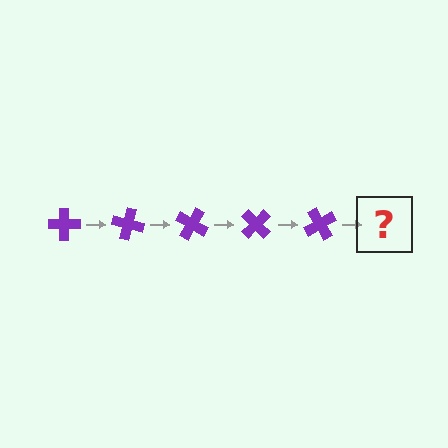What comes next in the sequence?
The next element should be a purple cross rotated 75 degrees.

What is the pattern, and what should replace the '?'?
The pattern is that the cross rotates 15 degrees each step. The '?' should be a purple cross rotated 75 degrees.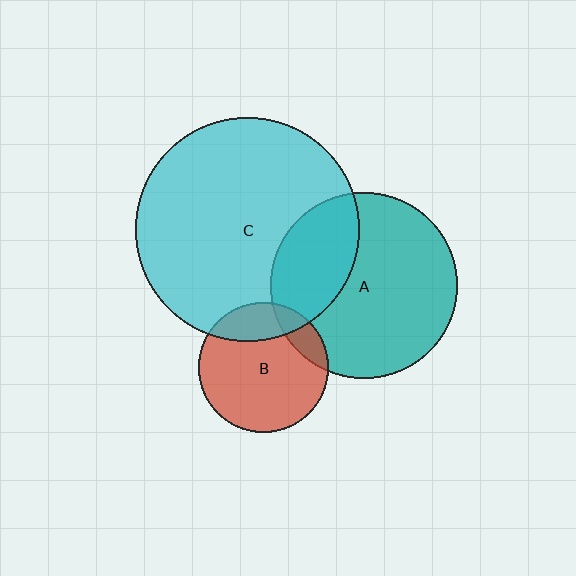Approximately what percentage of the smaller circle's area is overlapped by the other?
Approximately 30%.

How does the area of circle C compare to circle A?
Approximately 1.4 times.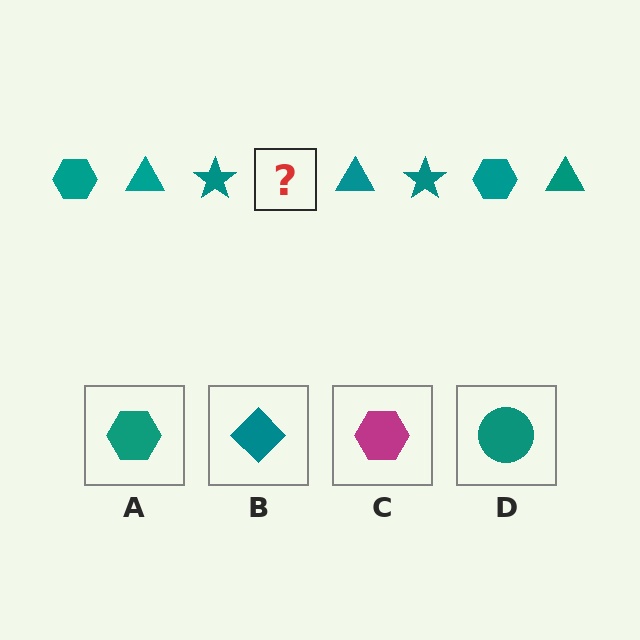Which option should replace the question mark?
Option A.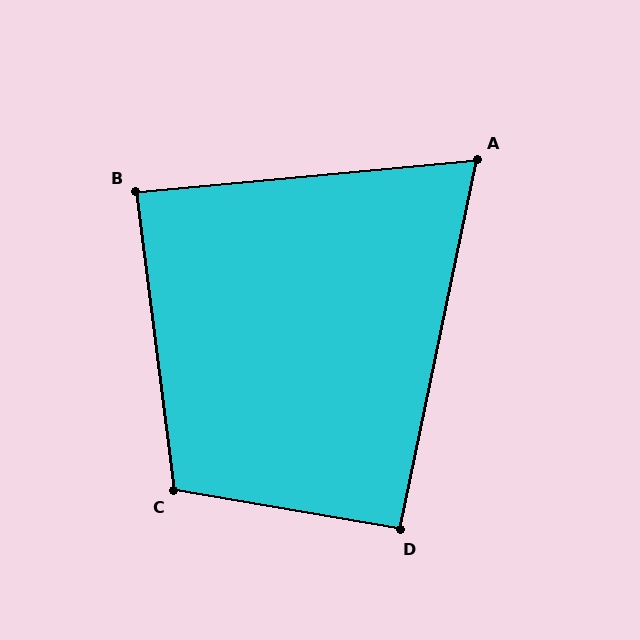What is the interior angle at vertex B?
Approximately 88 degrees (approximately right).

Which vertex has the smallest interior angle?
A, at approximately 73 degrees.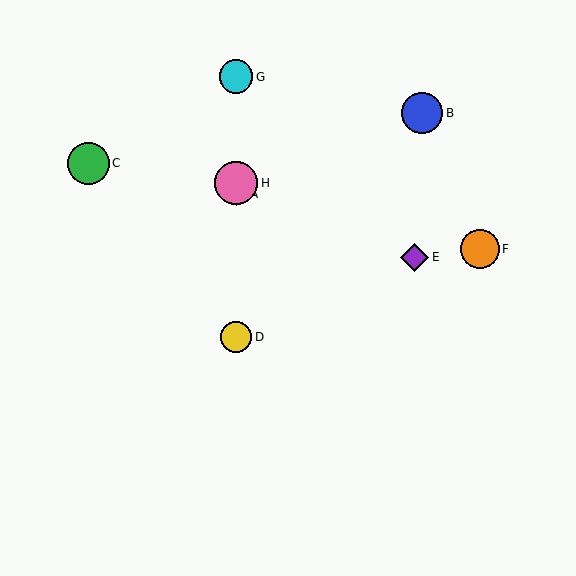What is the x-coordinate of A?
Object A is at x≈236.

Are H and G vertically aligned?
Yes, both are at x≈236.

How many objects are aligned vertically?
4 objects (A, D, G, H) are aligned vertically.